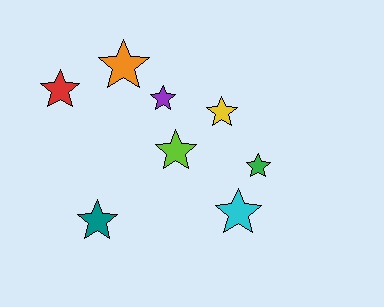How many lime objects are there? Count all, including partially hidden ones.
There is 1 lime object.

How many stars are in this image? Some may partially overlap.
There are 8 stars.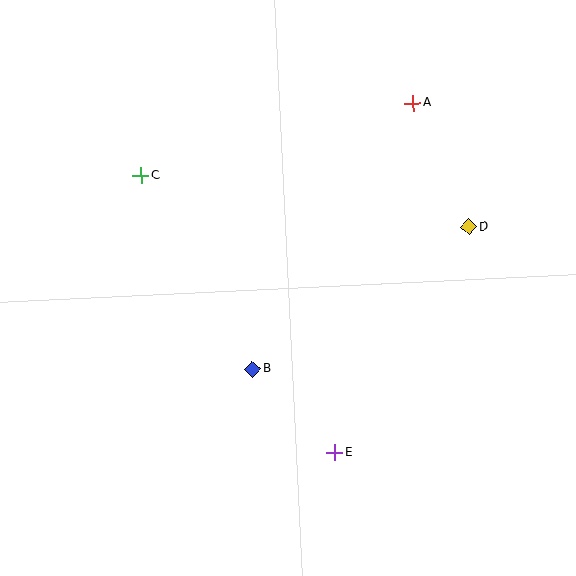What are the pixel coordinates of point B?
Point B is at (253, 369).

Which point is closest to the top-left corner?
Point C is closest to the top-left corner.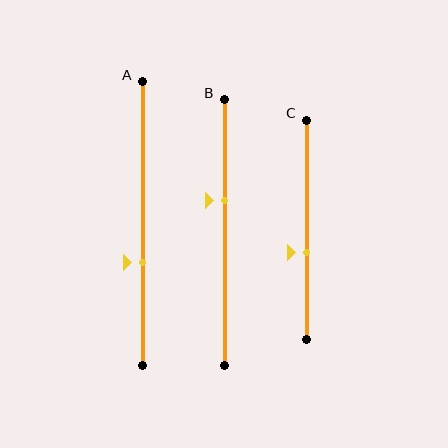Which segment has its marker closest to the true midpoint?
Segment C has its marker closest to the true midpoint.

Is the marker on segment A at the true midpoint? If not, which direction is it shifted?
No, the marker on segment A is shifted downward by about 14% of the segment length.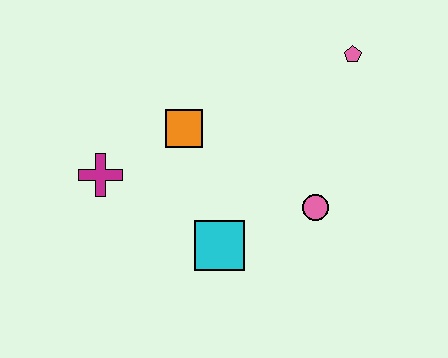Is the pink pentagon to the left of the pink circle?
No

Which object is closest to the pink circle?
The cyan square is closest to the pink circle.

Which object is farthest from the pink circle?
The magenta cross is farthest from the pink circle.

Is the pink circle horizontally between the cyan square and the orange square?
No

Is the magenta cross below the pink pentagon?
Yes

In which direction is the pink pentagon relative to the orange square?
The pink pentagon is to the right of the orange square.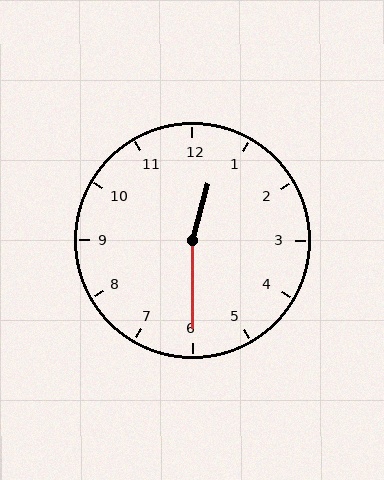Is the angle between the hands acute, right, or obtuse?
It is obtuse.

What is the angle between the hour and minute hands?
Approximately 165 degrees.